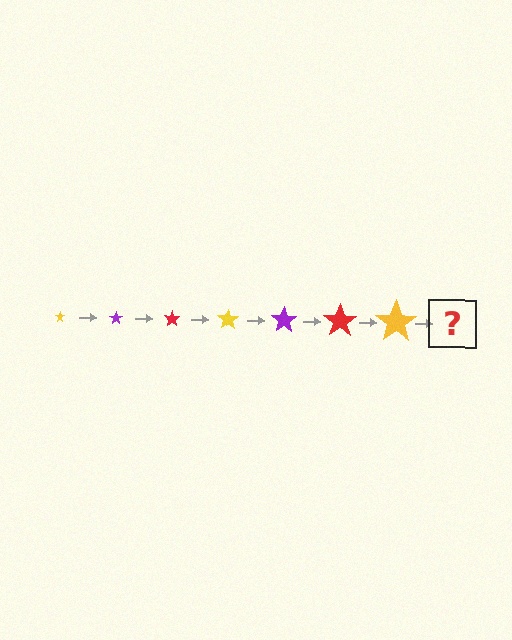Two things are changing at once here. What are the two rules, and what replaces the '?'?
The two rules are that the star grows larger each step and the color cycles through yellow, purple, and red. The '?' should be a purple star, larger than the previous one.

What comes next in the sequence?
The next element should be a purple star, larger than the previous one.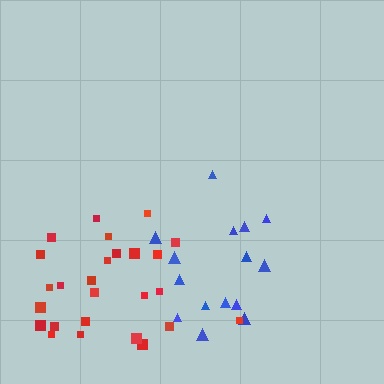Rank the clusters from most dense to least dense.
red, blue.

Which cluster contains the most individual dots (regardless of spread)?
Red (26).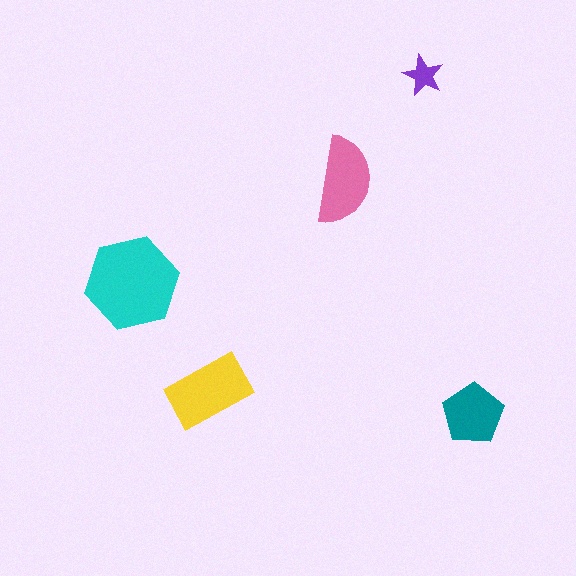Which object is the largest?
The cyan hexagon.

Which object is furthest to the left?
The cyan hexagon is leftmost.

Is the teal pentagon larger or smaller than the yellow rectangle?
Smaller.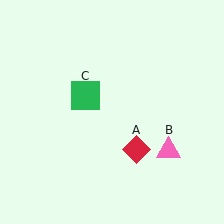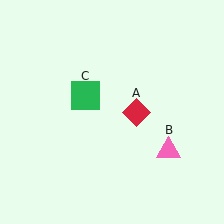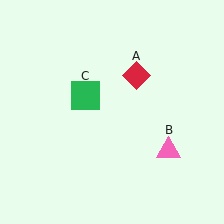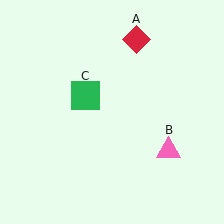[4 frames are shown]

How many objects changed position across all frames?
1 object changed position: red diamond (object A).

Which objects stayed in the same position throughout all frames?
Pink triangle (object B) and green square (object C) remained stationary.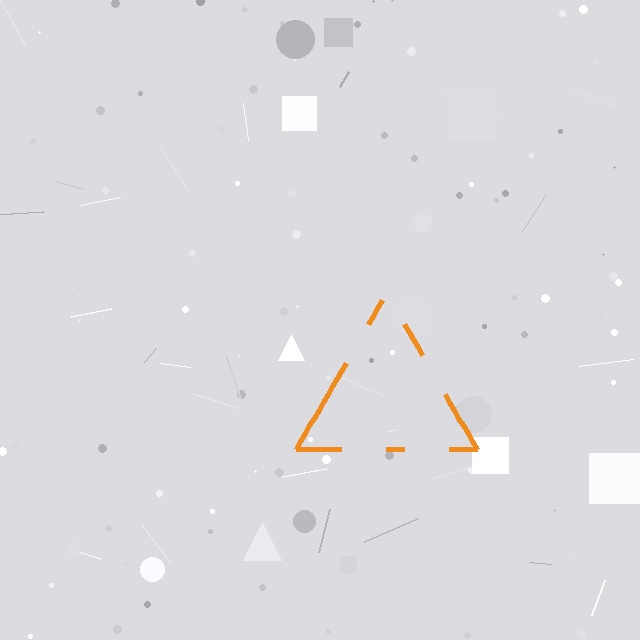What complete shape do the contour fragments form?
The contour fragments form a triangle.